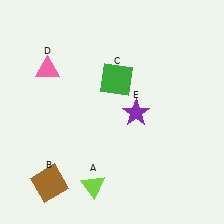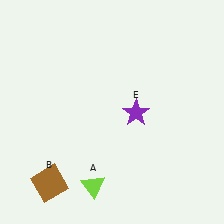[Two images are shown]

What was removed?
The pink triangle (D), the green square (C) were removed in Image 2.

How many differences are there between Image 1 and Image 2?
There are 2 differences between the two images.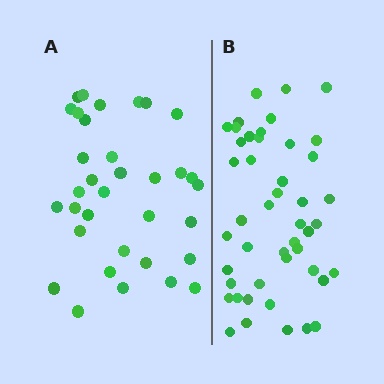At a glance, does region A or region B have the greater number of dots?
Region B (the right region) has more dots.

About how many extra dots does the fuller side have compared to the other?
Region B has roughly 12 or so more dots than region A.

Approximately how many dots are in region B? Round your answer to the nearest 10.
About 50 dots. (The exact count is 46, which rounds to 50.)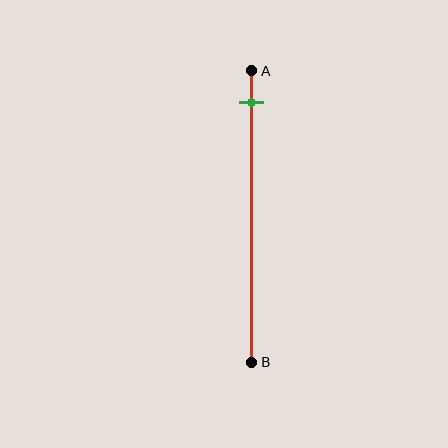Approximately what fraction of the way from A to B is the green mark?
The green mark is approximately 10% of the way from A to B.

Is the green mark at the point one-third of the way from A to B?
No, the mark is at about 10% from A, not at the 33% one-third point.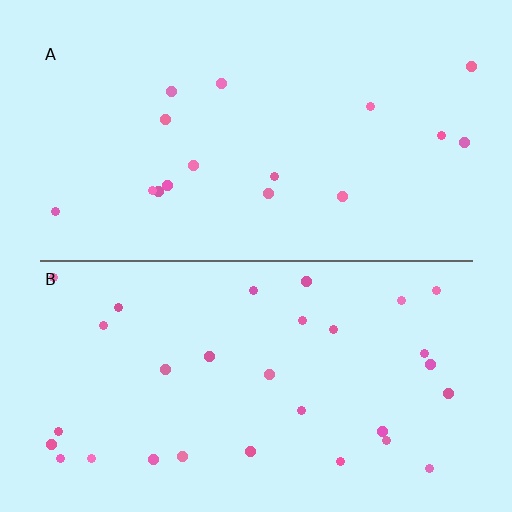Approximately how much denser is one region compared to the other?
Approximately 1.9× — region B over region A.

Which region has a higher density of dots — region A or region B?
B (the bottom).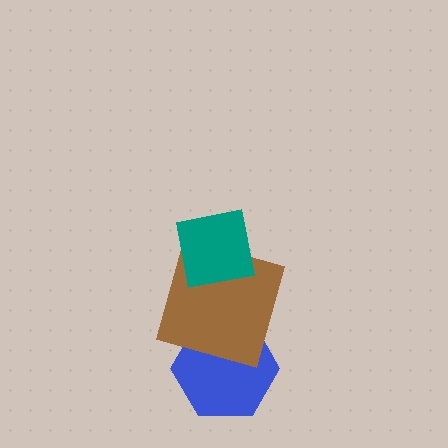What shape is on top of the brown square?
The teal square is on top of the brown square.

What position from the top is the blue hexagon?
The blue hexagon is 3rd from the top.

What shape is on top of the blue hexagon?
The brown square is on top of the blue hexagon.